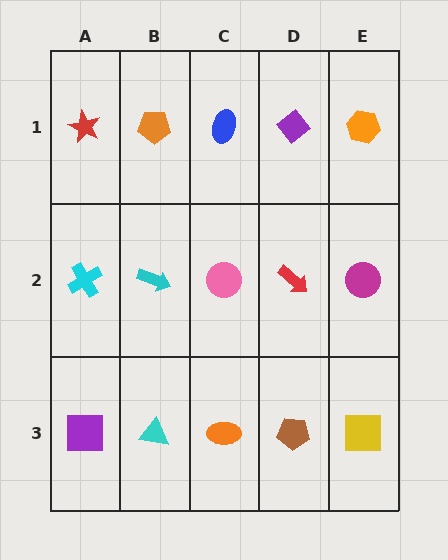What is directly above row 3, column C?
A pink circle.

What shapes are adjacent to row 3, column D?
A red arrow (row 2, column D), an orange ellipse (row 3, column C), a yellow square (row 3, column E).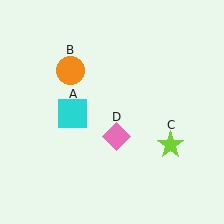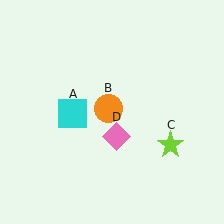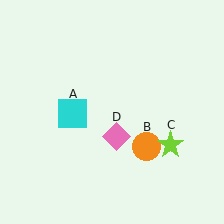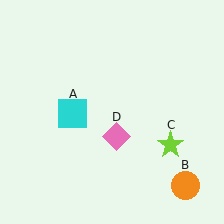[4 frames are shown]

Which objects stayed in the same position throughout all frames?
Cyan square (object A) and lime star (object C) and pink diamond (object D) remained stationary.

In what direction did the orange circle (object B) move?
The orange circle (object B) moved down and to the right.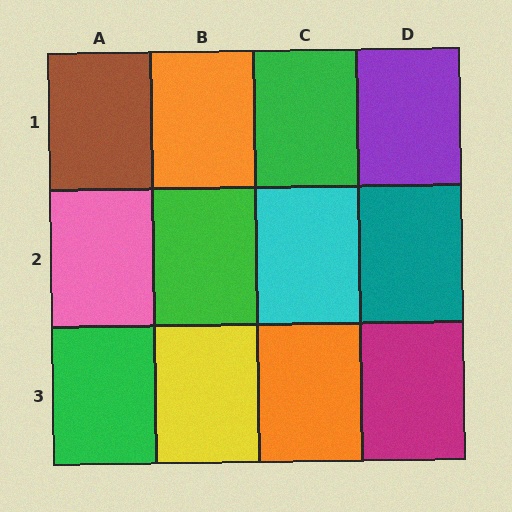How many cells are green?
3 cells are green.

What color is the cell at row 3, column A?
Green.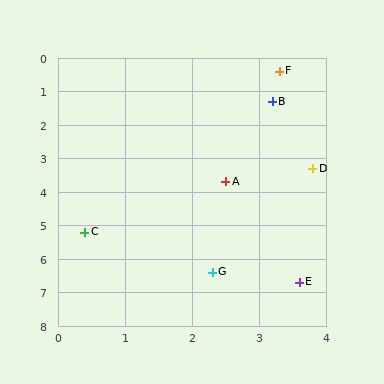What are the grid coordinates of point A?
Point A is at approximately (2.5, 3.7).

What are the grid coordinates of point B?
Point B is at approximately (3.2, 1.3).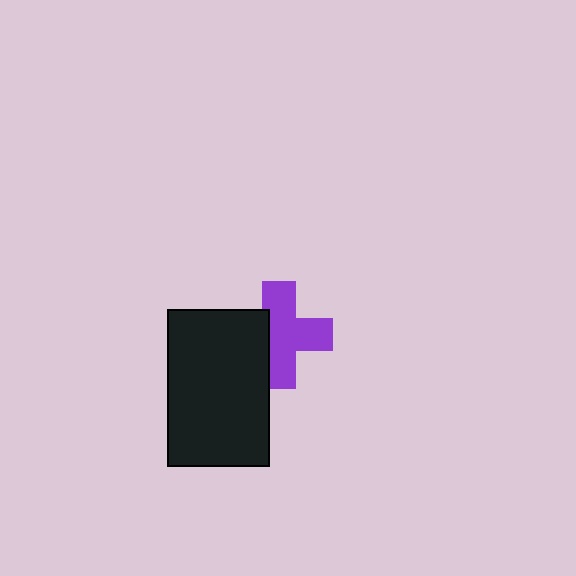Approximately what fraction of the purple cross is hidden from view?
Roughly 30% of the purple cross is hidden behind the black rectangle.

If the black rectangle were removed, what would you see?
You would see the complete purple cross.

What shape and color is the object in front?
The object in front is a black rectangle.